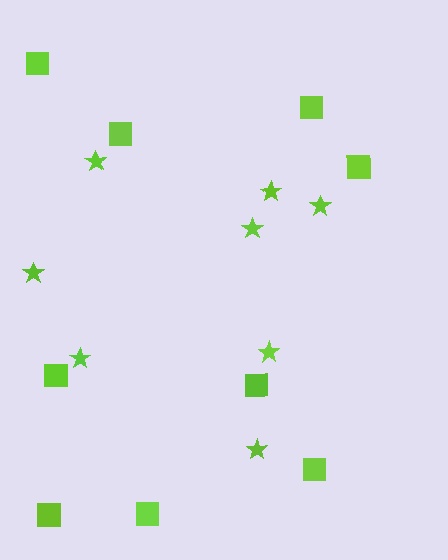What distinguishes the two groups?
There are 2 groups: one group of stars (8) and one group of squares (9).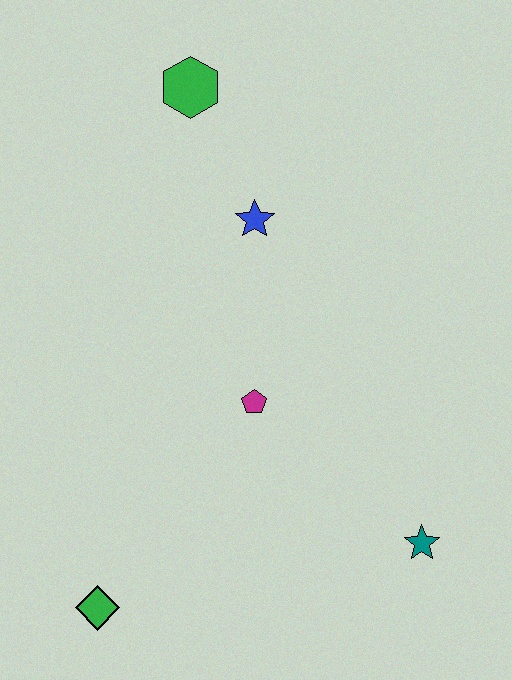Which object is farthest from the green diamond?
The green hexagon is farthest from the green diamond.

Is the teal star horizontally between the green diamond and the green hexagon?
No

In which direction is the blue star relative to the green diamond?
The blue star is above the green diamond.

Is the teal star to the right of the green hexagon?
Yes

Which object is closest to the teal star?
The magenta pentagon is closest to the teal star.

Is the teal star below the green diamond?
No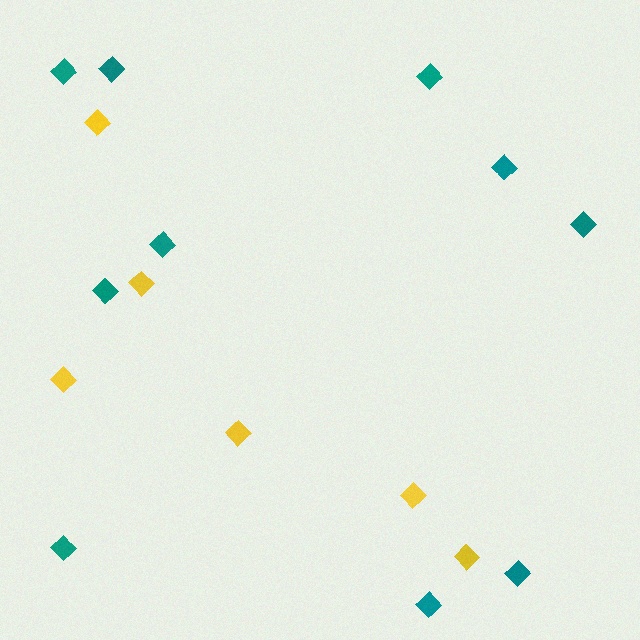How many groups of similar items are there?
There are 2 groups: one group of teal diamonds (10) and one group of yellow diamonds (6).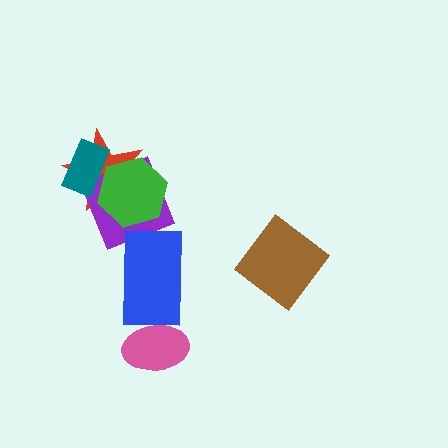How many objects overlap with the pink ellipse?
1 object overlaps with the pink ellipse.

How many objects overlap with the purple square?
3 objects overlap with the purple square.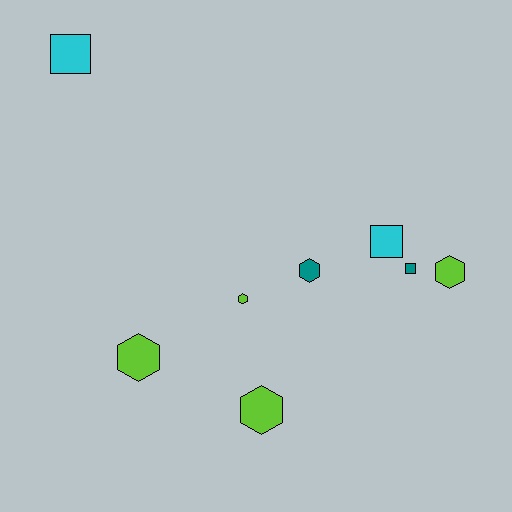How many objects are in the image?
There are 8 objects.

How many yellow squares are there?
There are no yellow squares.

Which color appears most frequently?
Lime, with 4 objects.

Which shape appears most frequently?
Hexagon, with 5 objects.